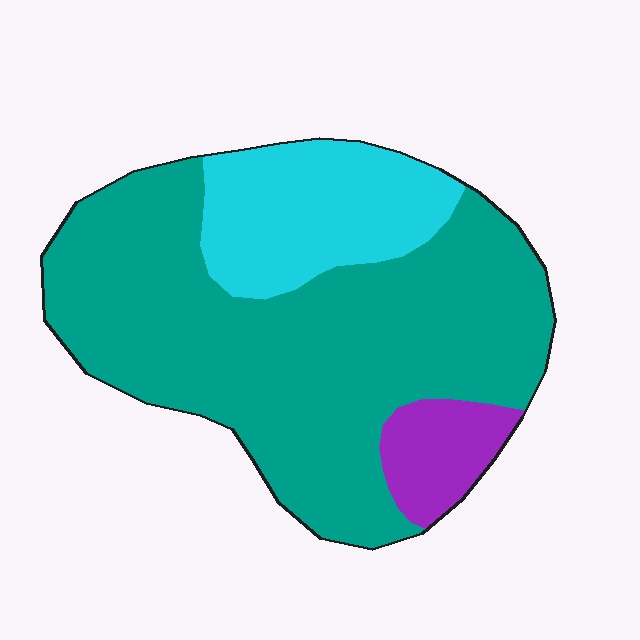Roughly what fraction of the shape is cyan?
Cyan covers roughly 20% of the shape.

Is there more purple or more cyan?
Cyan.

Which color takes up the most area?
Teal, at roughly 70%.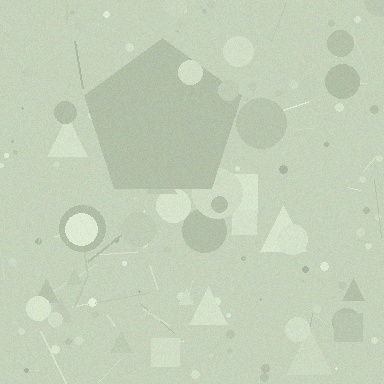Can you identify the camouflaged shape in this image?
The camouflaged shape is a pentagon.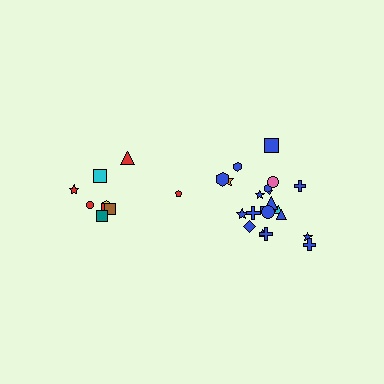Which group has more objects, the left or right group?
The right group.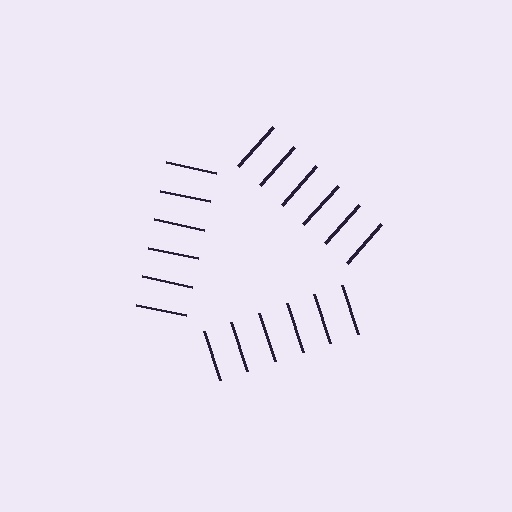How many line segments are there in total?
18 — 6 along each of the 3 edges.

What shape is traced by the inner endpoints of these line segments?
An illusory triangle — the line segments terminate on its edges but no continuous stroke is drawn.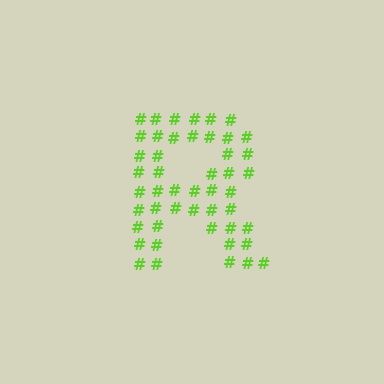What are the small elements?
The small elements are hash symbols.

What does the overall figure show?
The overall figure shows the letter R.